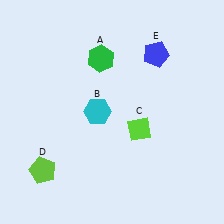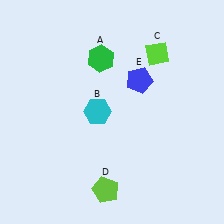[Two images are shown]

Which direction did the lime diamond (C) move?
The lime diamond (C) moved up.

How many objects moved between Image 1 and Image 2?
3 objects moved between the two images.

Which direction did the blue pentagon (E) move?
The blue pentagon (E) moved down.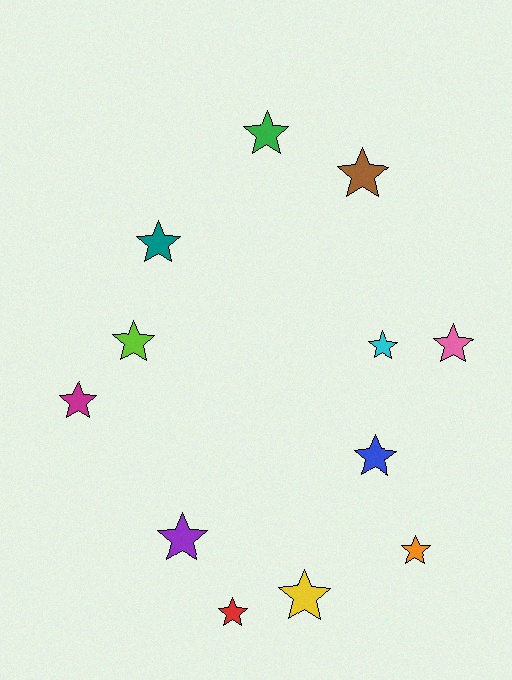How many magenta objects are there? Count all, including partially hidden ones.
There is 1 magenta object.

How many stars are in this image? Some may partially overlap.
There are 12 stars.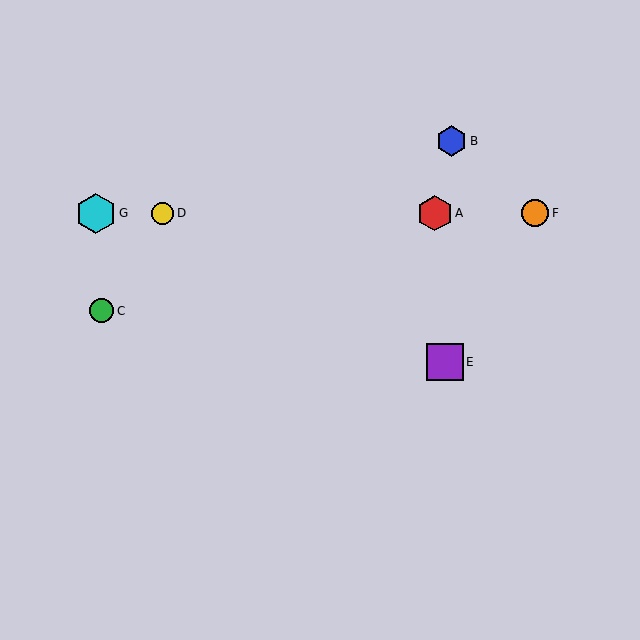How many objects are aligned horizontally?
4 objects (A, D, F, G) are aligned horizontally.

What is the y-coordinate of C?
Object C is at y≈311.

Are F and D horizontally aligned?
Yes, both are at y≈213.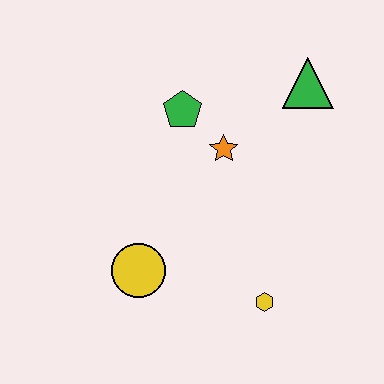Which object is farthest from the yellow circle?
The green triangle is farthest from the yellow circle.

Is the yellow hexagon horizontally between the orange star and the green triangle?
Yes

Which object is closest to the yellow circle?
The yellow hexagon is closest to the yellow circle.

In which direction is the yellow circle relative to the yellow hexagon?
The yellow circle is to the left of the yellow hexagon.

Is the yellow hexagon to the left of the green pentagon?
No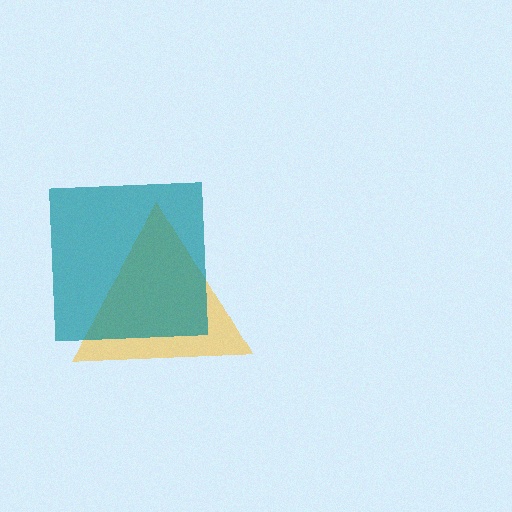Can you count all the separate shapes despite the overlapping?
Yes, there are 2 separate shapes.